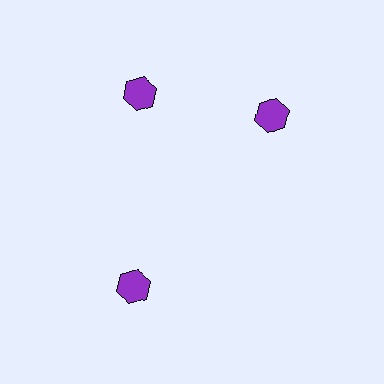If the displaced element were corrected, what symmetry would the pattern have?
It would have 3-fold rotational symmetry — the pattern would map onto itself every 120 degrees.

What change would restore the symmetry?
The symmetry would be restored by rotating it back into even spacing with its neighbors so that all 3 hexagons sit at equal angles and equal distance from the center.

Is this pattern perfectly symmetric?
No. The 3 purple hexagons are arranged in a ring, but one element near the 3 o'clock position is rotated out of alignment along the ring, breaking the 3-fold rotational symmetry.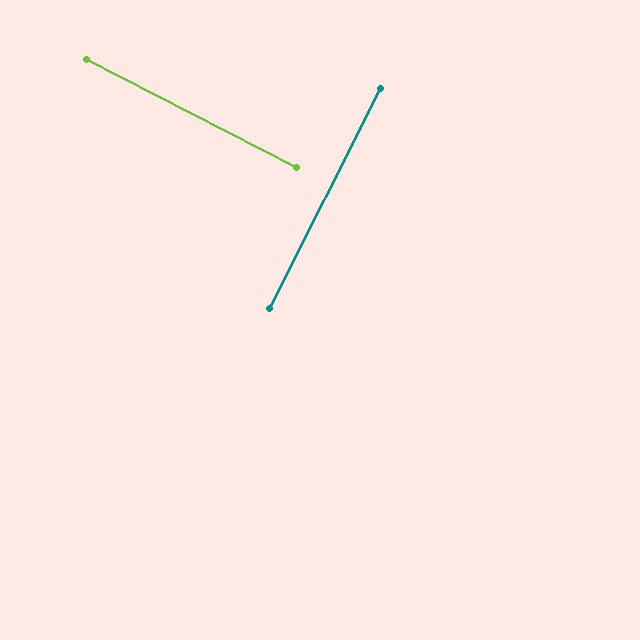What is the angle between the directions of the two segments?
Approximately 89 degrees.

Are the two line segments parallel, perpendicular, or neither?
Perpendicular — they meet at approximately 89°.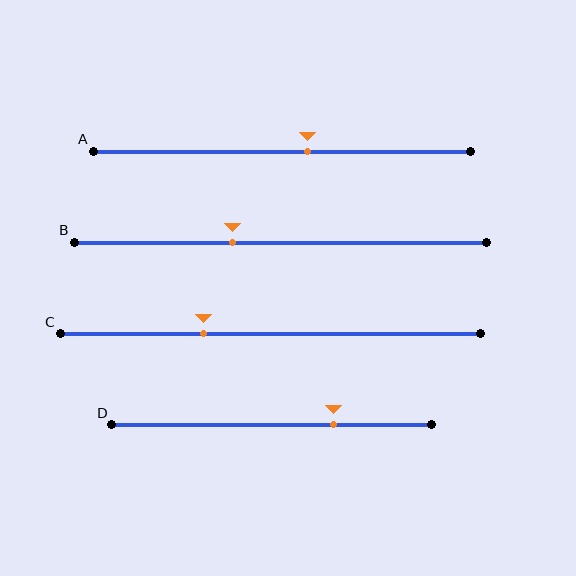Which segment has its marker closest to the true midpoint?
Segment A has its marker closest to the true midpoint.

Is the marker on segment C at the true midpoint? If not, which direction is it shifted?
No, the marker on segment C is shifted to the left by about 16% of the segment length.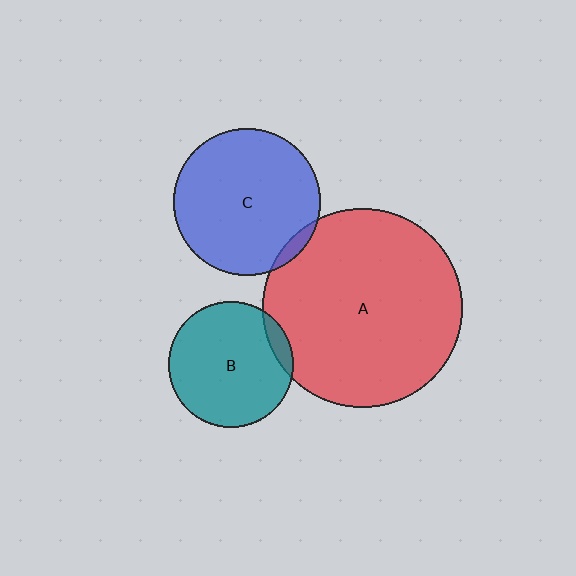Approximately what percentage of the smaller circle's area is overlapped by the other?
Approximately 10%.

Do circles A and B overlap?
Yes.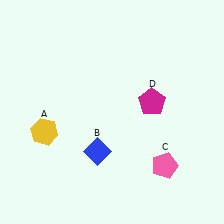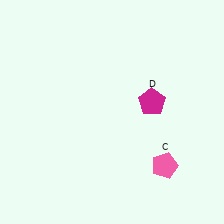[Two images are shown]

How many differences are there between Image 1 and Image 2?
There are 2 differences between the two images.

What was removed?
The yellow hexagon (A), the blue diamond (B) were removed in Image 2.